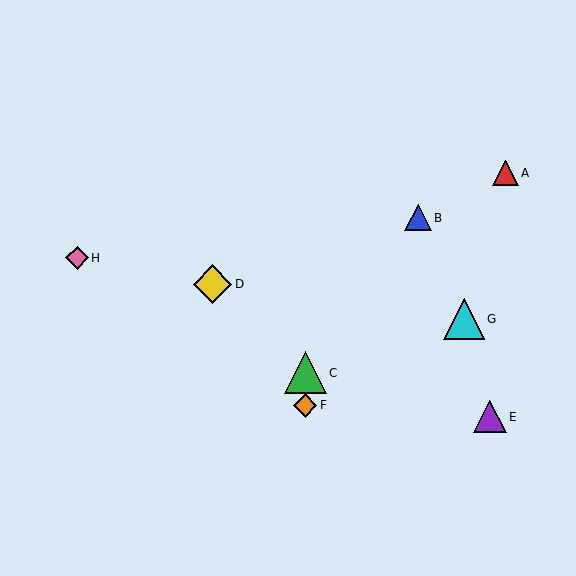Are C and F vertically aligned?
Yes, both are at x≈305.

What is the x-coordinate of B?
Object B is at x≈418.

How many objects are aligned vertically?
2 objects (C, F) are aligned vertically.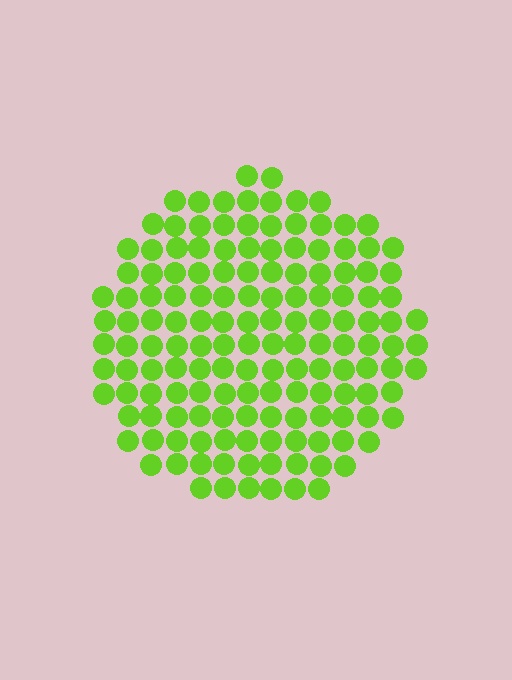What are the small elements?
The small elements are circles.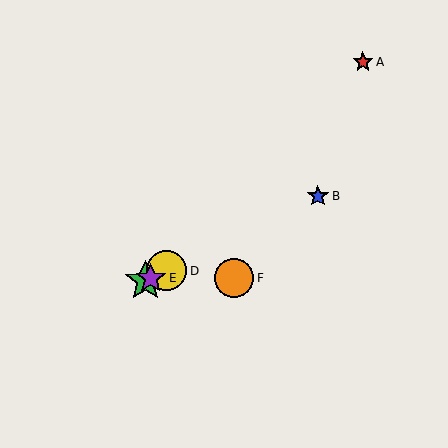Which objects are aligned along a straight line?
Objects B, C, D, E are aligned along a straight line.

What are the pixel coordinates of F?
Object F is at (234, 278).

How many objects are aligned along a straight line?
4 objects (B, C, D, E) are aligned along a straight line.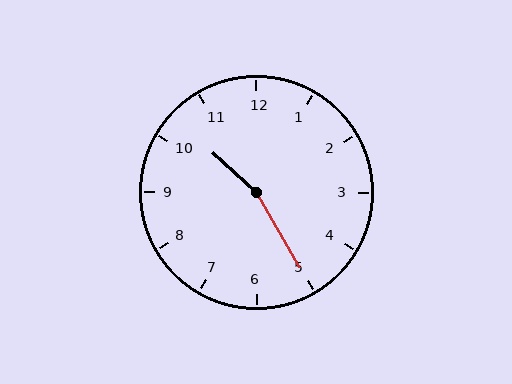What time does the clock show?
10:25.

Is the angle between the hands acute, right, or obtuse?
It is obtuse.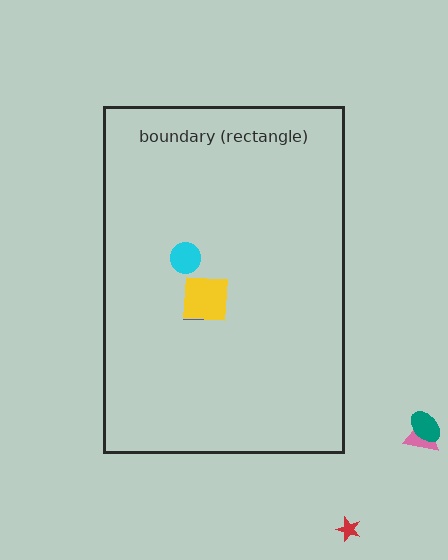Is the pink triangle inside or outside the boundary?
Outside.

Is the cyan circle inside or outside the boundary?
Inside.